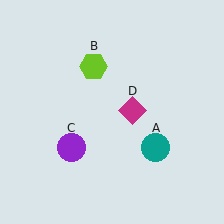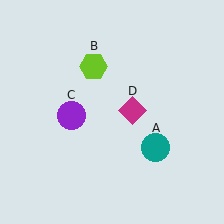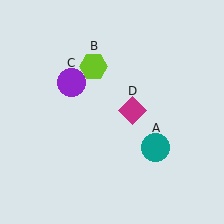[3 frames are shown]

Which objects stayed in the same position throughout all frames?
Teal circle (object A) and lime hexagon (object B) and magenta diamond (object D) remained stationary.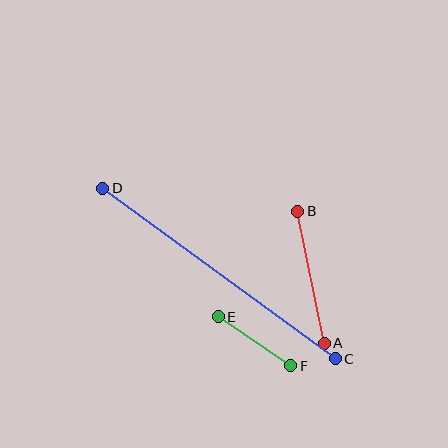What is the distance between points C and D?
The distance is approximately 288 pixels.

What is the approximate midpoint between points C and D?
The midpoint is at approximately (219, 274) pixels.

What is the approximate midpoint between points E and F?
The midpoint is at approximately (255, 341) pixels.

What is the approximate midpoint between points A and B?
The midpoint is at approximately (311, 277) pixels.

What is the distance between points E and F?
The distance is approximately 88 pixels.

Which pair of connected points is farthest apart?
Points C and D are farthest apart.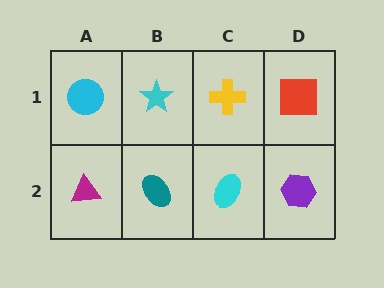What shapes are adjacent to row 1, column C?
A cyan ellipse (row 2, column C), a cyan star (row 1, column B), a red square (row 1, column D).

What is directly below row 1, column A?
A magenta triangle.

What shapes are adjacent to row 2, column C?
A yellow cross (row 1, column C), a teal ellipse (row 2, column B), a purple hexagon (row 2, column D).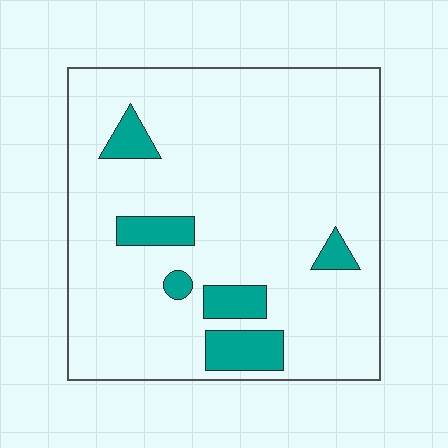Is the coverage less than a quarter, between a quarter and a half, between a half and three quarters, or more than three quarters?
Less than a quarter.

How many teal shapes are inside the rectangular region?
6.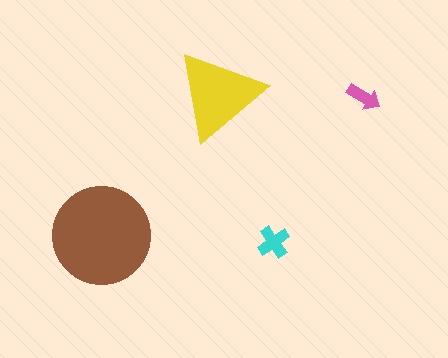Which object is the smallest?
The pink arrow.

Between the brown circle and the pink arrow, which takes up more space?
The brown circle.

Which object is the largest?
The brown circle.